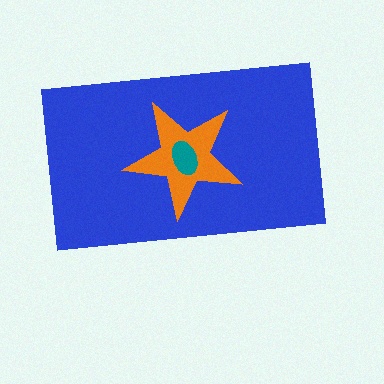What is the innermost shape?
The teal ellipse.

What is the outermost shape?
The blue rectangle.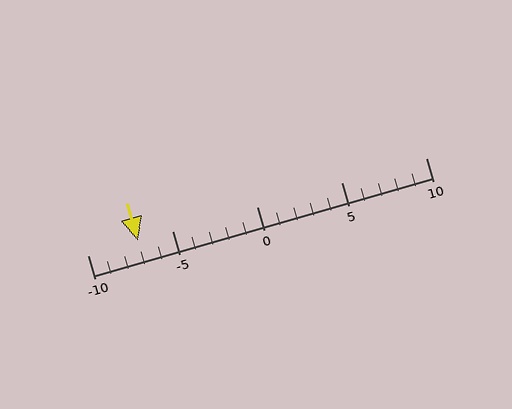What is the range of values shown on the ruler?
The ruler shows values from -10 to 10.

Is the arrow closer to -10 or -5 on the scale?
The arrow is closer to -5.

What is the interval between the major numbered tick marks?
The major tick marks are spaced 5 units apart.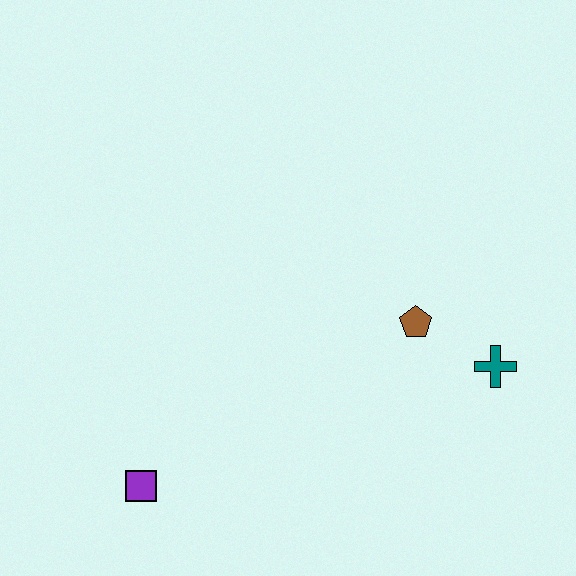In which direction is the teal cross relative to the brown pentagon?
The teal cross is to the right of the brown pentagon.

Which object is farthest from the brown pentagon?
The purple square is farthest from the brown pentagon.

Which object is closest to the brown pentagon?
The teal cross is closest to the brown pentagon.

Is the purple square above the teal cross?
No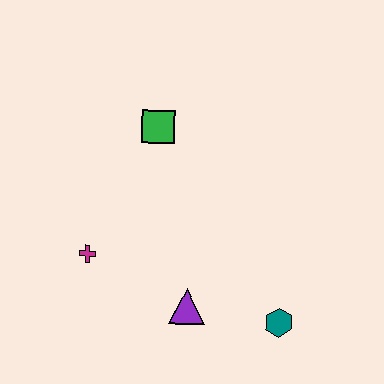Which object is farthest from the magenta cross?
The teal hexagon is farthest from the magenta cross.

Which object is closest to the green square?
The magenta cross is closest to the green square.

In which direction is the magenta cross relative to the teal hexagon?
The magenta cross is to the left of the teal hexagon.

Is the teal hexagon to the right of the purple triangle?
Yes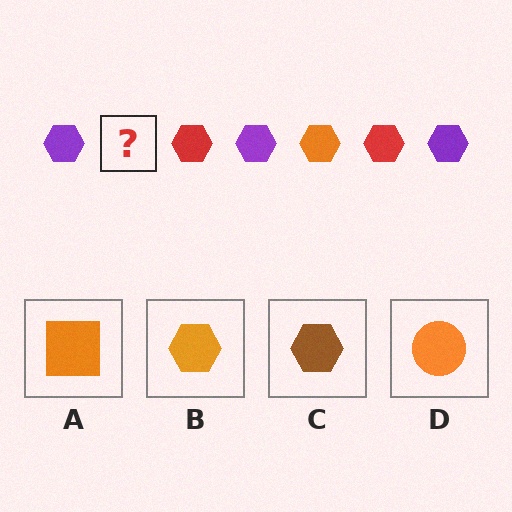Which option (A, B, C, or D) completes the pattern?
B.